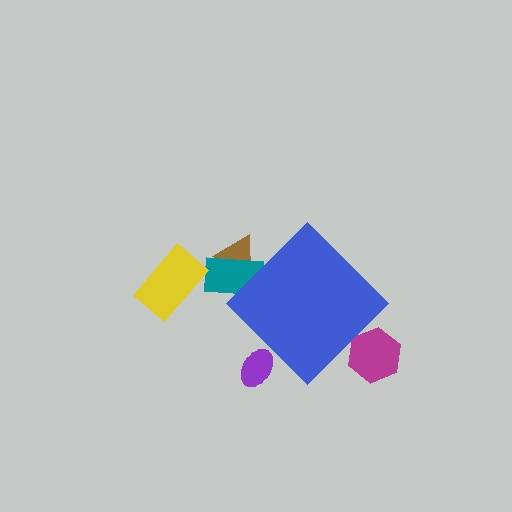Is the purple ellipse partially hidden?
Yes, the purple ellipse is partially hidden behind the blue diamond.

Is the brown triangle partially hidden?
Yes, the brown triangle is partially hidden behind the blue diamond.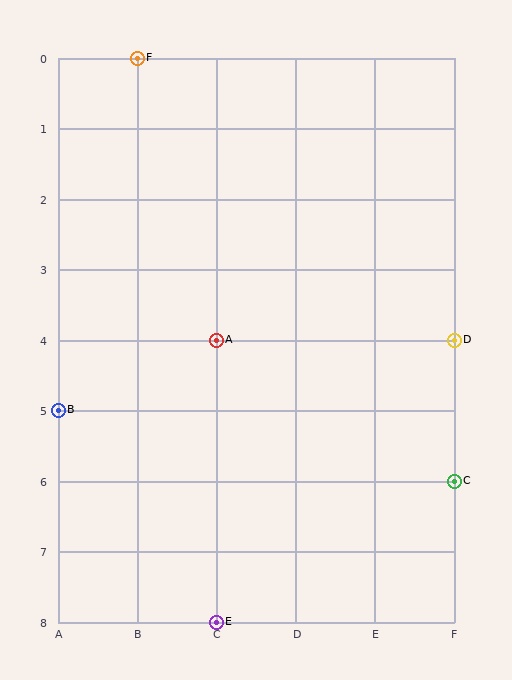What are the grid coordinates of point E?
Point E is at grid coordinates (C, 8).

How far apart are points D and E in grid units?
Points D and E are 3 columns and 4 rows apart (about 5.0 grid units diagonally).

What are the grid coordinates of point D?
Point D is at grid coordinates (F, 4).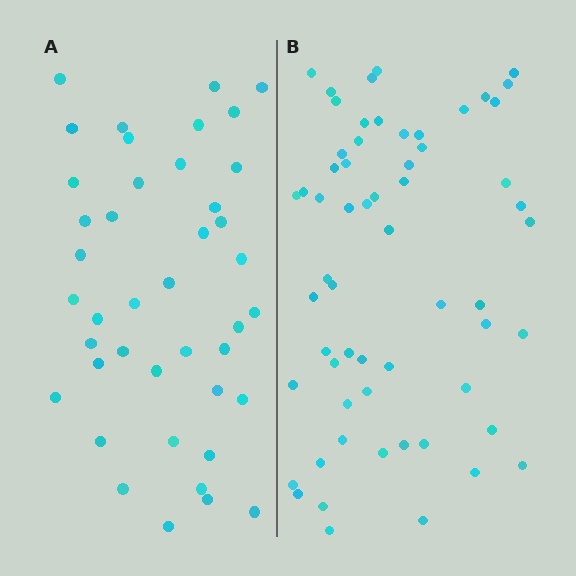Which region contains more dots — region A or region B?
Region B (the right region) has more dots.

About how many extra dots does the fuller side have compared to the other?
Region B has approximately 20 more dots than region A.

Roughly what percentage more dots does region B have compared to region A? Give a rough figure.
About 45% more.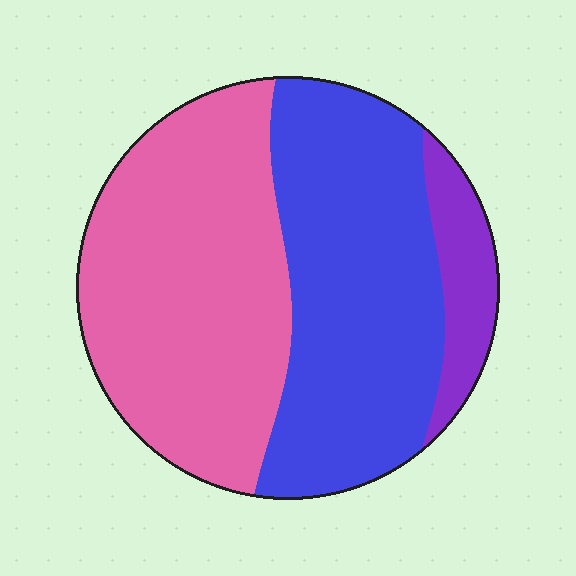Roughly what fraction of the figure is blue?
Blue covers around 45% of the figure.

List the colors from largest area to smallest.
From largest to smallest: pink, blue, purple.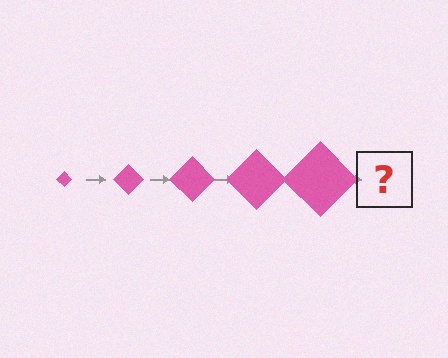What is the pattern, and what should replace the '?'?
The pattern is that the diamond gets progressively larger each step. The '?' should be a pink diamond, larger than the previous one.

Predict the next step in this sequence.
The next step is a pink diamond, larger than the previous one.